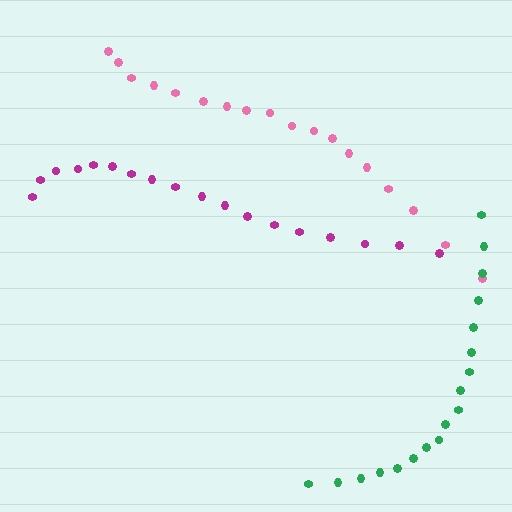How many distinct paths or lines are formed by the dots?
There are 3 distinct paths.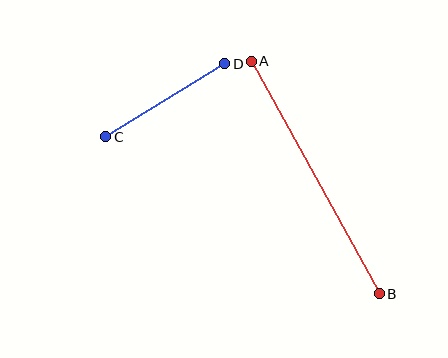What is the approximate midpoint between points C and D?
The midpoint is at approximately (165, 100) pixels.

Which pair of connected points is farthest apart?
Points A and B are farthest apart.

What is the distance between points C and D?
The distance is approximately 140 pixels.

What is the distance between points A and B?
The distance is approximately 266 pixels.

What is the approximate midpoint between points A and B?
The midpoint is at approximately (315, 177) pixels.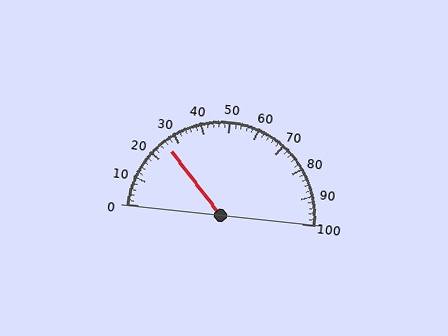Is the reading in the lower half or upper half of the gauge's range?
The reading is in the lower half of the range (0 to 100).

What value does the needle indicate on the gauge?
The needle indicates approximately 26.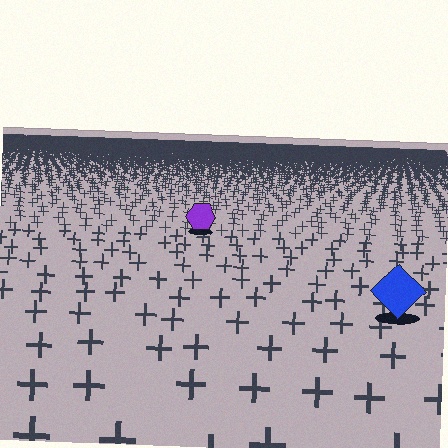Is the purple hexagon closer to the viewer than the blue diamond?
No. The blue diamond is closer — you can tell from the texture gradient: the ground texture is coarser near it.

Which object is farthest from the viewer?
The purple hexagon is farthest from the viewer. It appears smaller and the ground texture around it is denser.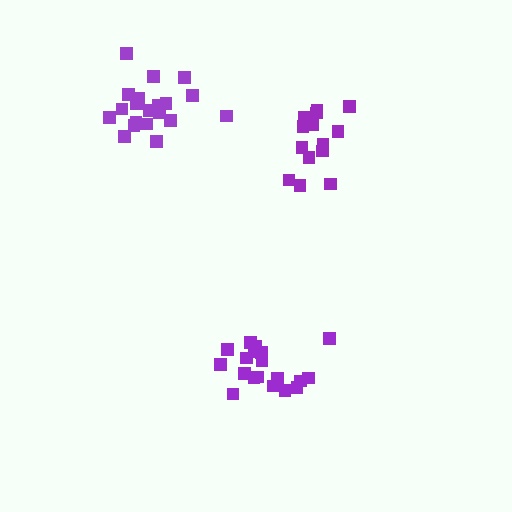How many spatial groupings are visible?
There are 3 spatial groupings.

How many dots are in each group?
Group 1: 14 dots, Group 2: 19 dots, Group 3: 20 dots (53 total).